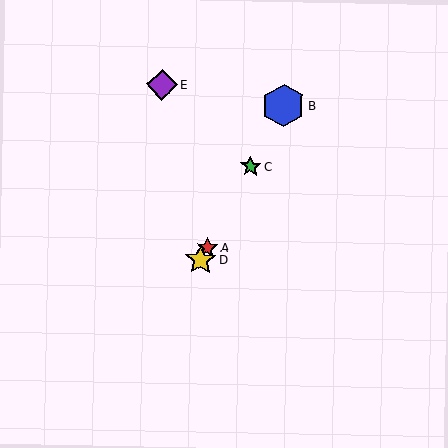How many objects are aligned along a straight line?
4 objects (A, B, C, D) are aligned along a straight line.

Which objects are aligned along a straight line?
Objects A, B, C, D are aligned along a straight line.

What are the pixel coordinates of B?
Object B is at (284, 106).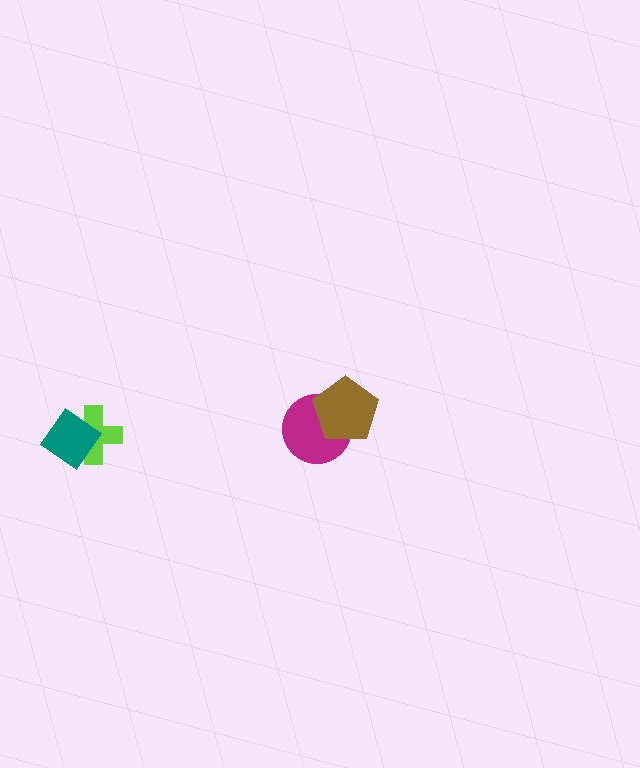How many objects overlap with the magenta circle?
1 object overlaps with the magenta circle.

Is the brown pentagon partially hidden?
No, no other shape covers it.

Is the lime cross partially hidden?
Yes, it is partially covered by another shape.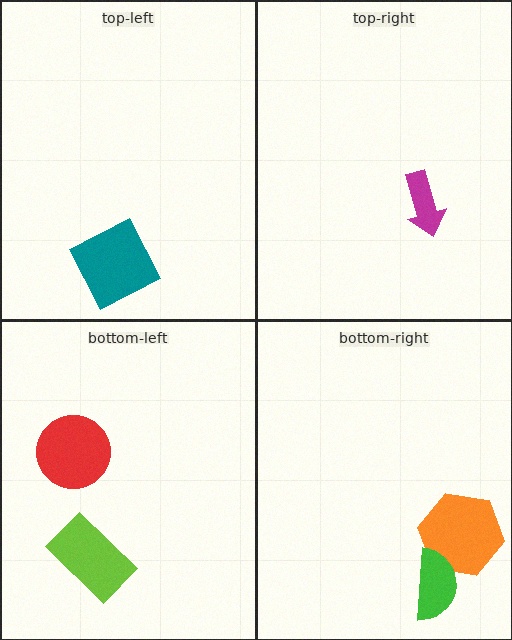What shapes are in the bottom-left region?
The lime rectangle, the red circle.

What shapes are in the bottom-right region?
The orange hexagon, the green semicircle.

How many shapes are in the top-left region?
1.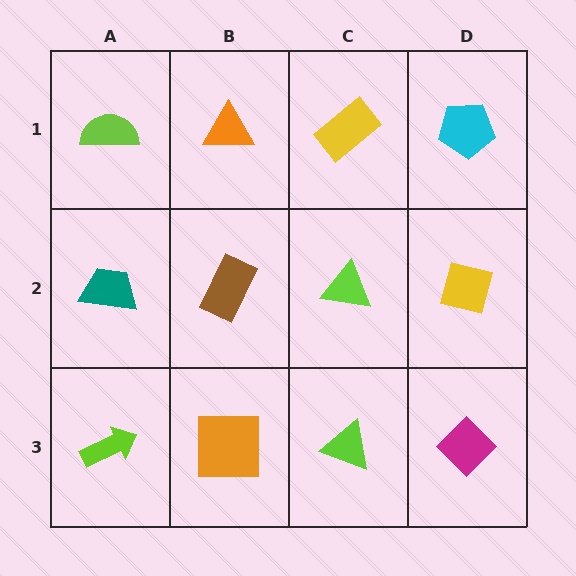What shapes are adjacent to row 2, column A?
A lime semicircle (row 1, column A), a lime arrow (row 3, column A), a brown rectangle (row 2, column B).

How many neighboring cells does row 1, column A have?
2.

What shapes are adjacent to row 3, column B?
A brown rectangle (row 2, column B), a lime arrow (row 3, column A), a lime triangle (row 3, column C).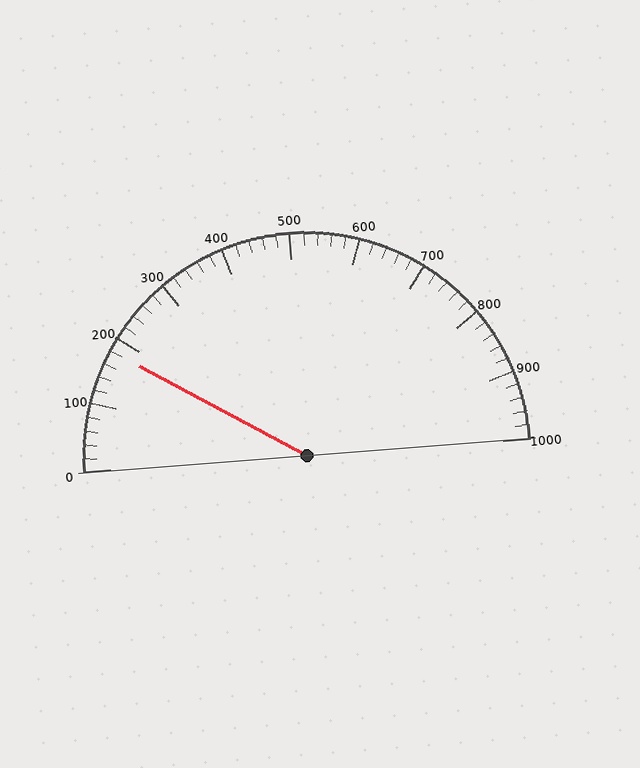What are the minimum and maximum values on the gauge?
The gauge ranges from 0 to 1000.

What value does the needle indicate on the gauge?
The needle indicates approximately 180.